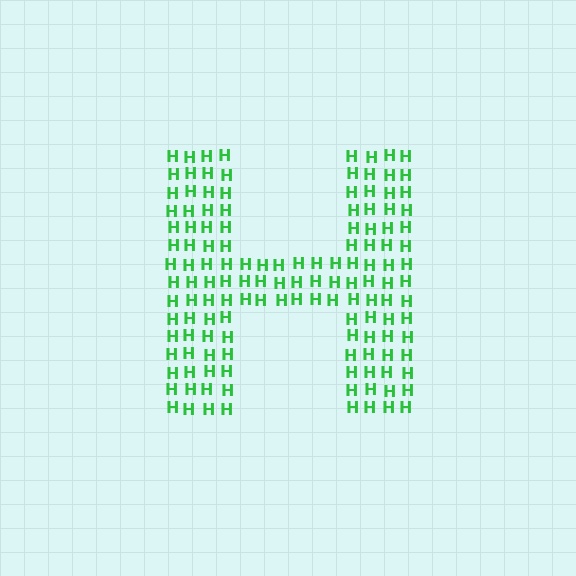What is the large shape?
The large shape is the letter H.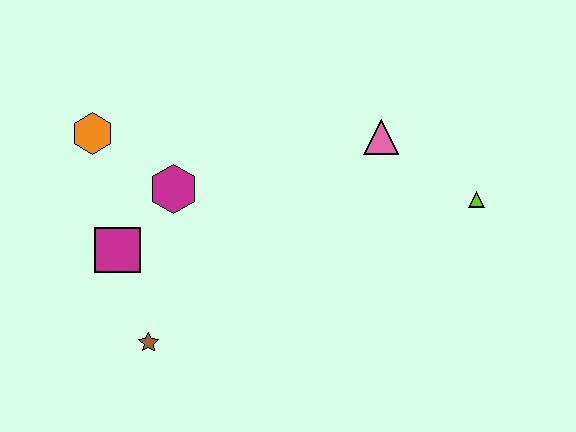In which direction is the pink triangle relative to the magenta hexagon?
The pink triangle is to the right of the magenta hexagon.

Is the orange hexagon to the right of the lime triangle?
No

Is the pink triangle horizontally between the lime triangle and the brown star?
Yes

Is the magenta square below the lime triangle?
Yes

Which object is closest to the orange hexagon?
The magenta hexagon is closest to the orange hexagon.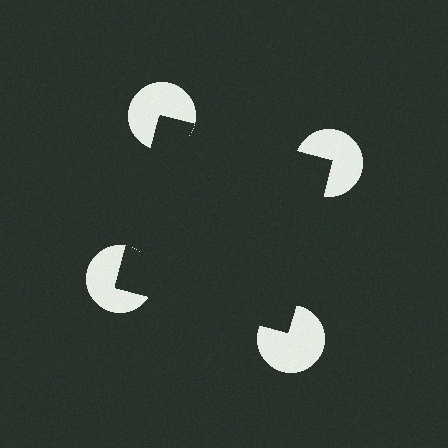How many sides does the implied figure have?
4 sides.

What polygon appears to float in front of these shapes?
An illusory square — its edges are inferred from the aligned wedge cuts in the pac-man discs, not physically drawn.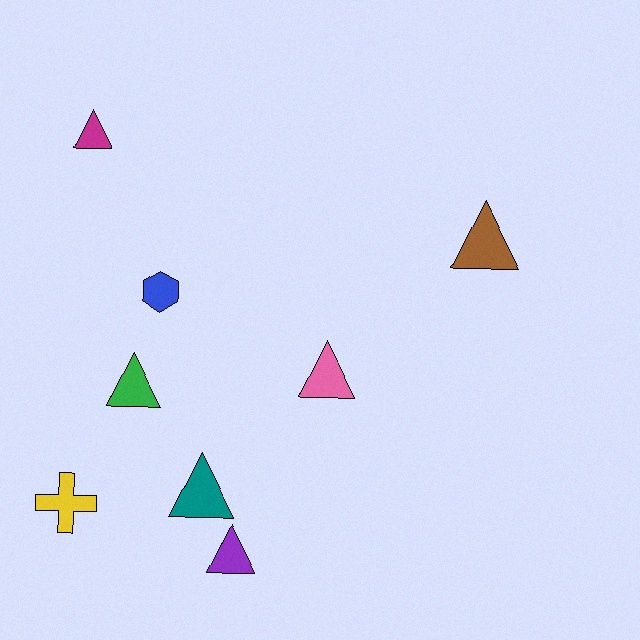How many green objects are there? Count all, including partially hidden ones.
There is 1 green object.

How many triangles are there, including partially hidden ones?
There are 6 triangles.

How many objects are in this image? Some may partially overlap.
There are 8 objects.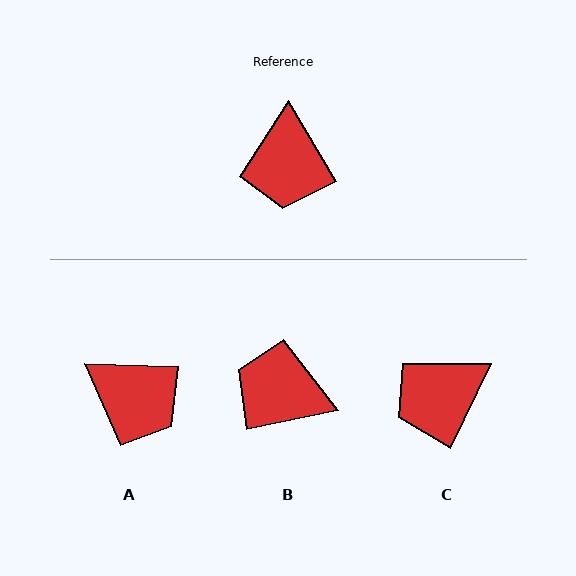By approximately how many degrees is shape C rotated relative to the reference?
Approximately 57 degrees clockwise.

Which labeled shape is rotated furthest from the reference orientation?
B, about 109 degrees away.